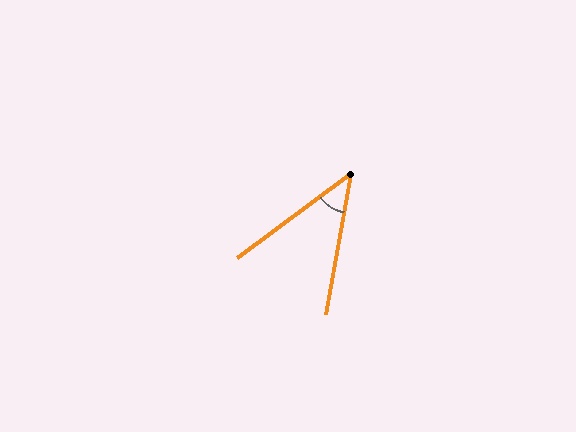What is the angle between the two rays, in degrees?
Approximately 43 degrees.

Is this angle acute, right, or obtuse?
It is acute.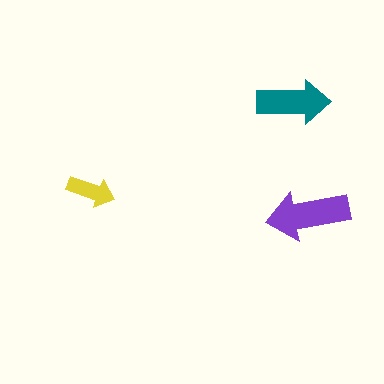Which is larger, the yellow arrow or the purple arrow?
The purple one.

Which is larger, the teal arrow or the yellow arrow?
The teal one.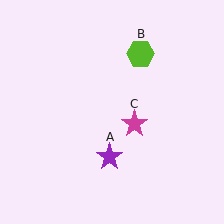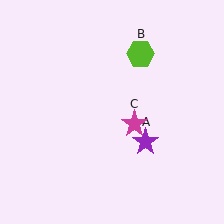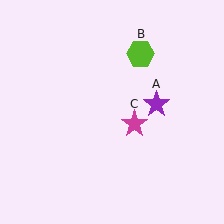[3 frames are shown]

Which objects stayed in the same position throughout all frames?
Lime hexagon (object B) and magenta star (object C) remained stationary.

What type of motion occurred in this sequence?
The purple star (object A) rotated counterclockwise around the center of the scene.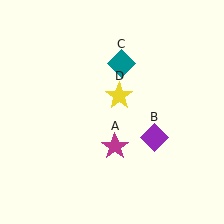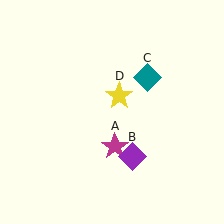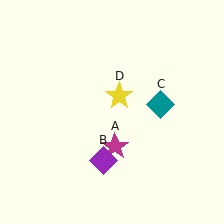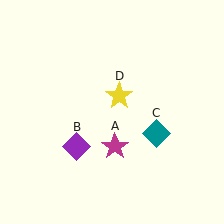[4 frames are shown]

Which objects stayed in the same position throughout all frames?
Magenta star (object A) and yellow star (object D) remained stationary.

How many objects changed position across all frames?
2 objects changed position: purple diamond (object B), teal diamond (object C).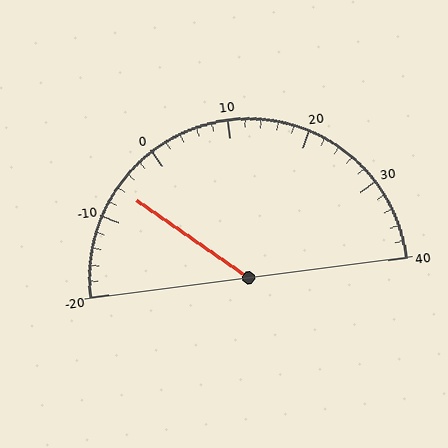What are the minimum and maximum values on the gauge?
The gauge ranges from -20 to 40.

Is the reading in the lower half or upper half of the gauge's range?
The reading is in the lower half of the range (-20 to 40).